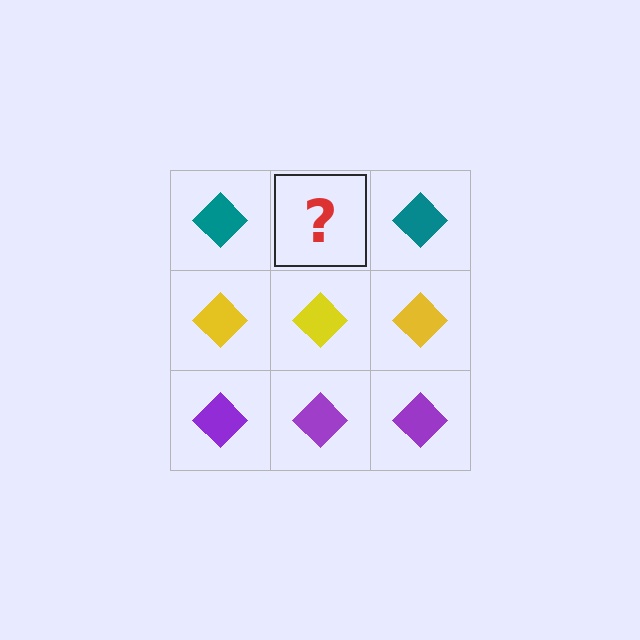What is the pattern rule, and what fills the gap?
The rule is that each row has a consistent color. The gap should be filled with a teal diamond.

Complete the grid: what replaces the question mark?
The question mark should be replaced with a teal diamond.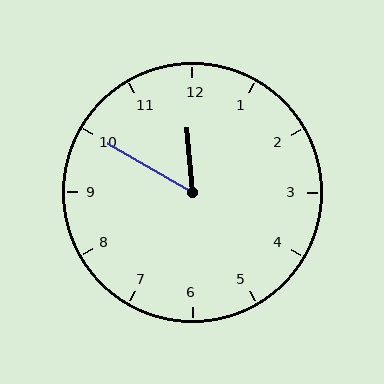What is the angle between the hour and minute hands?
Approximately 55 degrees.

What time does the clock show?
11:50.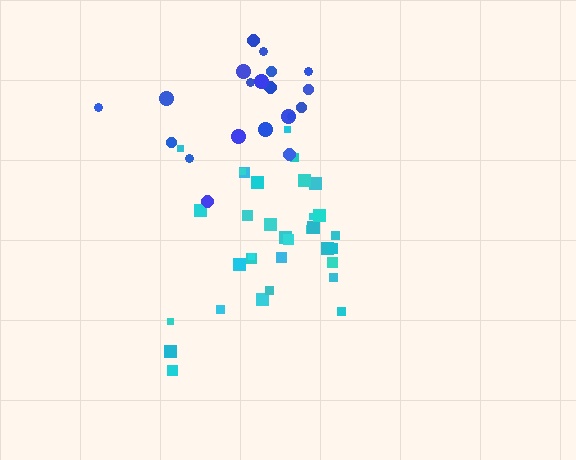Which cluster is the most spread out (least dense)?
Blue.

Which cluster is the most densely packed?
Cyan.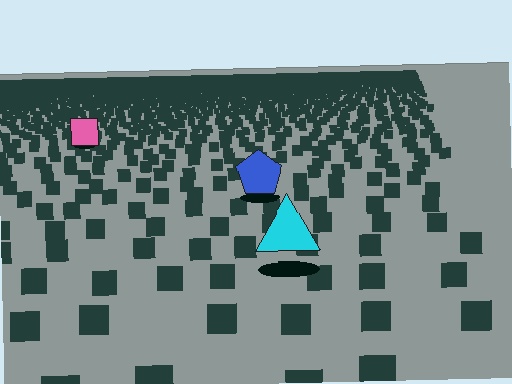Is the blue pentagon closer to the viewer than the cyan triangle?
No. The cyan triangle is closer — you can tell from the texture gradient: the ground texture is coarser near it.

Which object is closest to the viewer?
The cyan triangle is closest. The texture marks near it are larger and more spread out.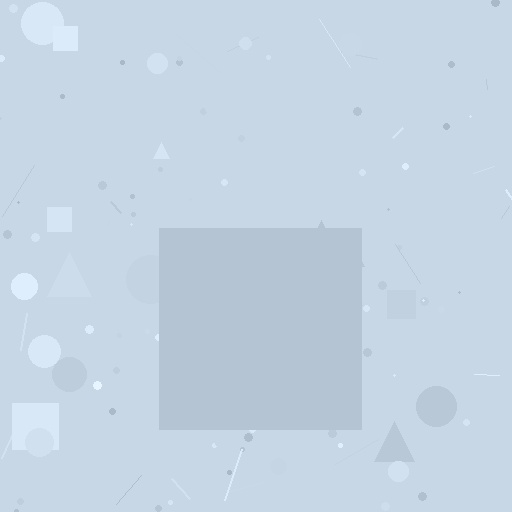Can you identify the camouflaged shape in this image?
The camouflaged shape is a square.